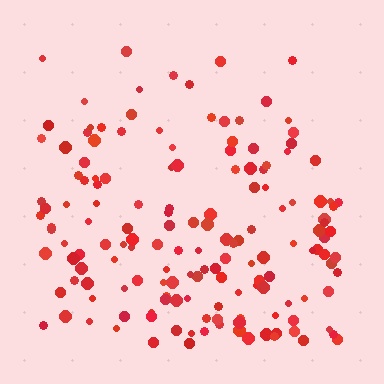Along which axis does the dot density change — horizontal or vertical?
Vertical.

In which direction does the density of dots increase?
From top to bottom, with the bottom side densest.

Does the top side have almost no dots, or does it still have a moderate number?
Still a moderate number, just noticeably fewer than the bottom.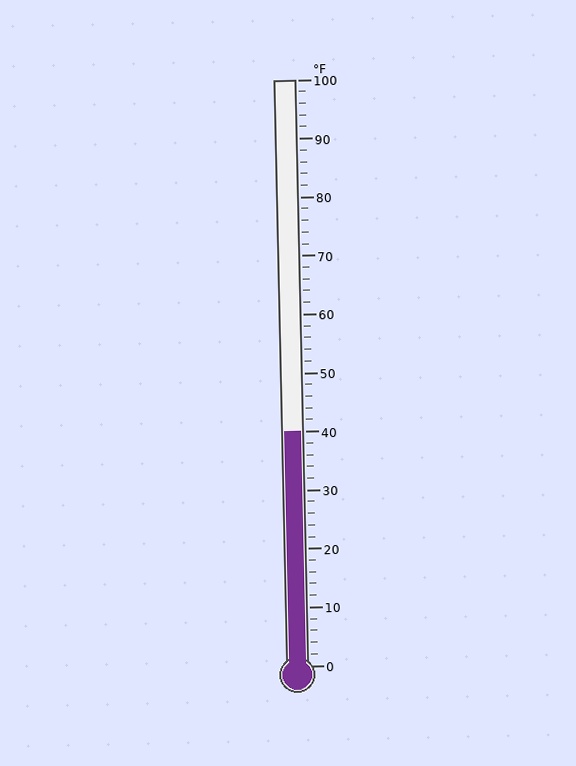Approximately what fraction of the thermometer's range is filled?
The thermometer is filled to approximately 40% of its range.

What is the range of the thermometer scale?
The thermometer scale ranges from 0°F to 100°F.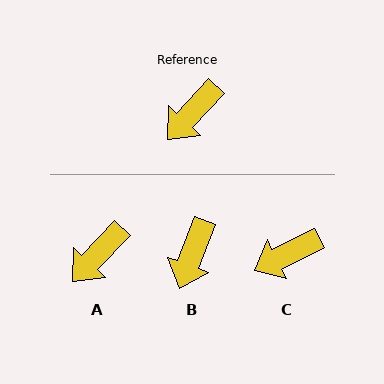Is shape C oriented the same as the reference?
No, it is off by about 20 degrees.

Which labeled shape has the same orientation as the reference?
A.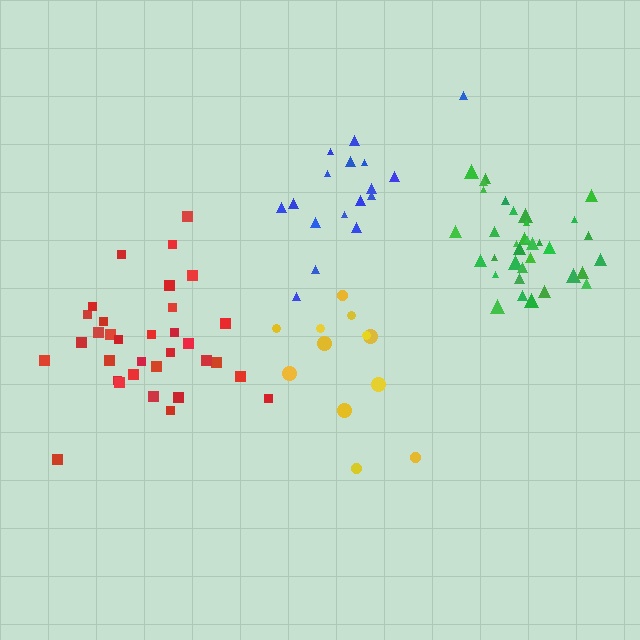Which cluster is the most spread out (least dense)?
Blue.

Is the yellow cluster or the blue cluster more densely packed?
Yellow.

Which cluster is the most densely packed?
Green.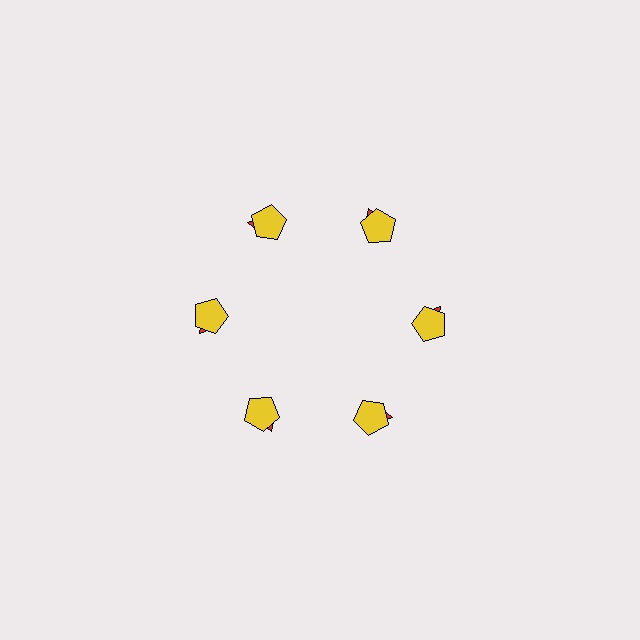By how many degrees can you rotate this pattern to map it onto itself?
The pattern maps onto itself every 60 degrees of rotation.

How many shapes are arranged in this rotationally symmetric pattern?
There are 12 shapes, arranged in 6 groups of 2.